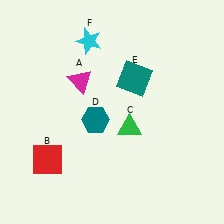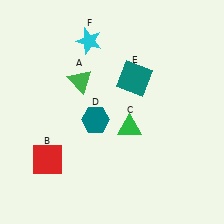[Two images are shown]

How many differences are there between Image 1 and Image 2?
There is 1 difference between the two images.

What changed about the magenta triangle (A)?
In Image 1, A is magenta. In Image 2, it changed to green.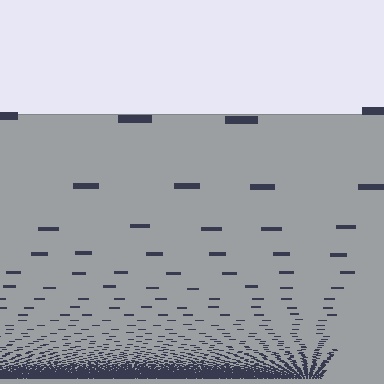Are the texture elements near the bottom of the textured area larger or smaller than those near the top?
Smaller. The gradient is inverted — elements near the bottom are smaller and denser.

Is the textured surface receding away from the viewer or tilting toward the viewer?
The surface appears to tilt toward the viewer. Texture elements get larger and sparser toward the top.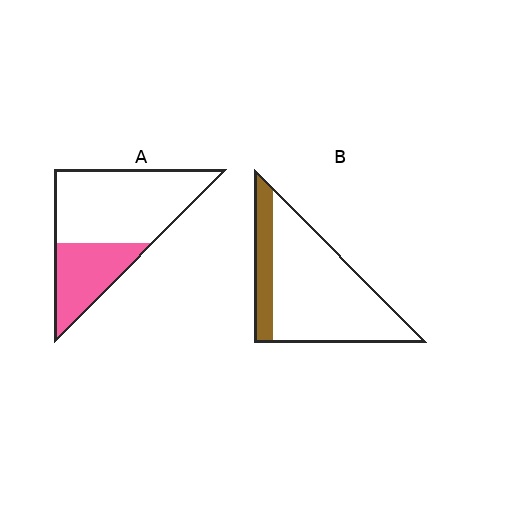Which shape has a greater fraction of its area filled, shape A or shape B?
Shape A.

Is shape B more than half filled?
No.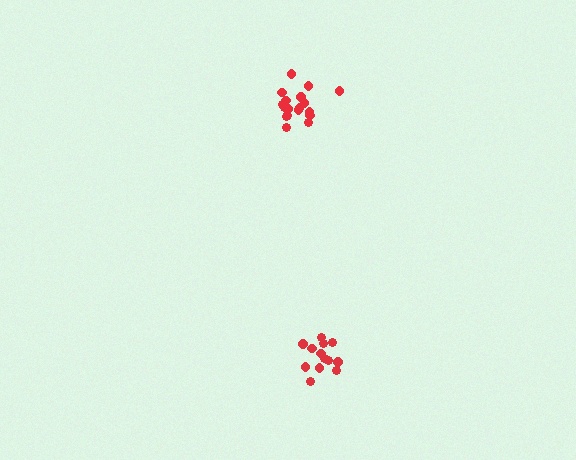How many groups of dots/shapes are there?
There are 2 groups.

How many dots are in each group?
Group 1: 13 dots, Group 2: 18 dots (31 total).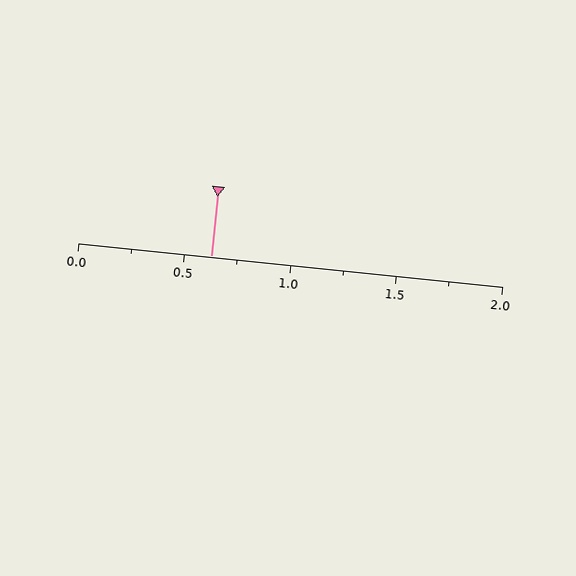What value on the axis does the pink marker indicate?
The marker indicates approximately 0.62.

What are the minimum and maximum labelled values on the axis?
The axis runs from 0.0 to 2.0.